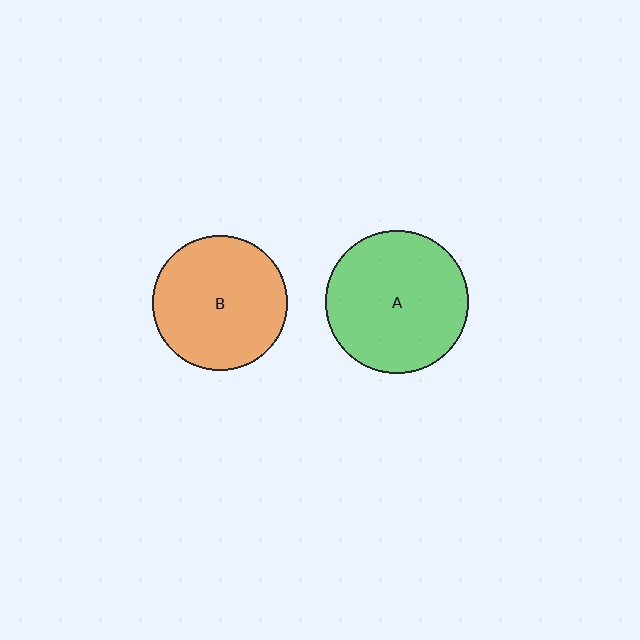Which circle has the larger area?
Circle A (green).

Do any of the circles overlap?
No, none of the circles overlap.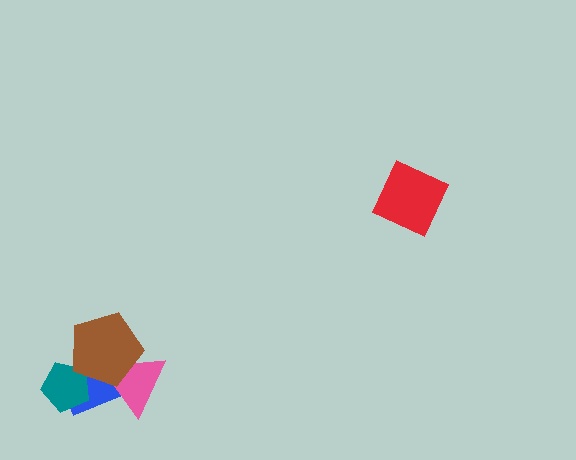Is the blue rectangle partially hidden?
Yes, it is partially covered by another shape.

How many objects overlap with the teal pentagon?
2 objects overlap with the teal pentagon.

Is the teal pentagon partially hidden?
Yes, it is partially covered by another shape.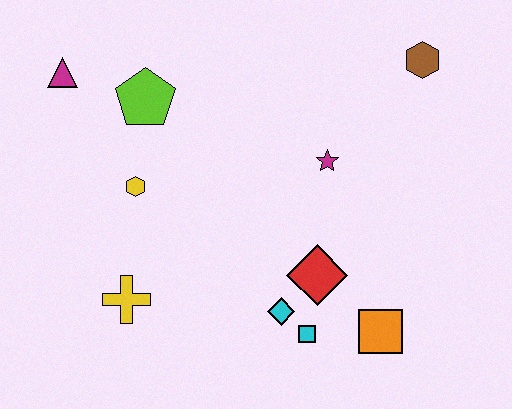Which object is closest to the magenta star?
The red diamond is closest to the magenta star.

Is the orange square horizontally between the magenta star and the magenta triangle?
No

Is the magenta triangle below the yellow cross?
No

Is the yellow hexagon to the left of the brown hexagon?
Yes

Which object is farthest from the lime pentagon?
The orange square is farthest from the lime pentagon.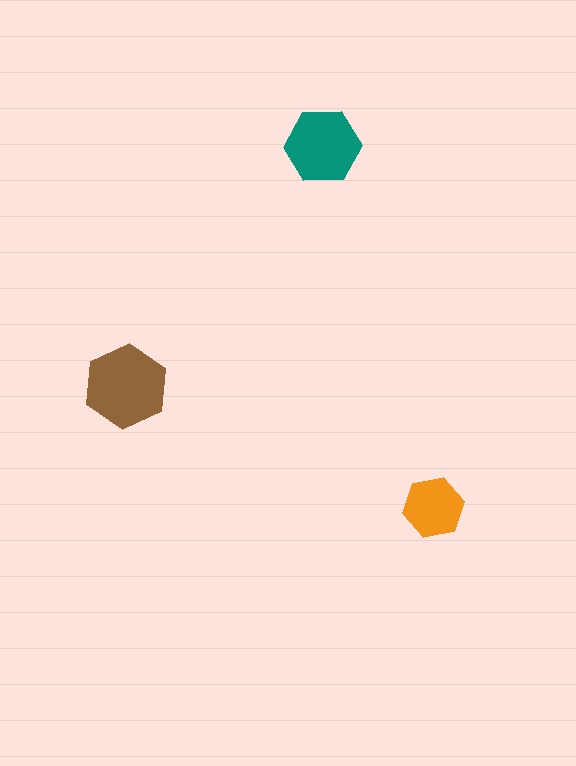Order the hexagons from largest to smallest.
the brown one, the teal one, the orange one.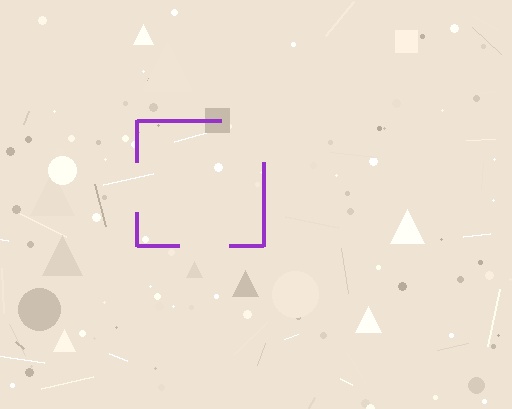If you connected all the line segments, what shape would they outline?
They would outline a square.